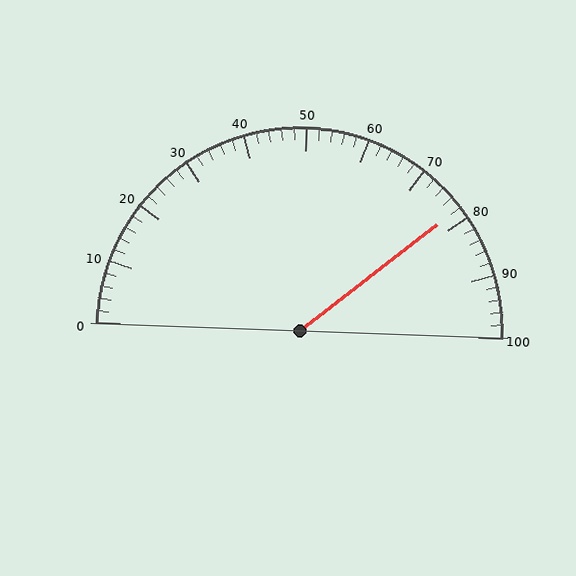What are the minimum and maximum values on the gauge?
The gauge ranges from 0 to 100.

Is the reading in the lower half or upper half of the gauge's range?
The reading is in the upper half of the range (0 to 100).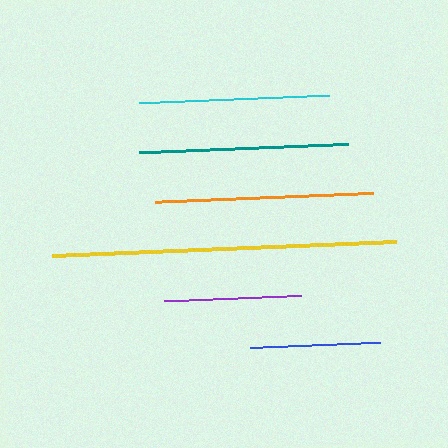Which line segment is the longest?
The yellow line is the longest at approximately 345 pixels.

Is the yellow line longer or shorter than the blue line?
The yellow line is longer than the blue line.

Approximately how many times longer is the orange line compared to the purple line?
The orange line is approximately 1.6 times the length of the purple line.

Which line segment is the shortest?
The blue line is the shortest at approximately 130 pixels.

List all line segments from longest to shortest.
From longest to shortest: yellow, orange, teal, cyan, purple, blue.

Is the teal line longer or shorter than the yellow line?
The yellow line is longer than the teal line.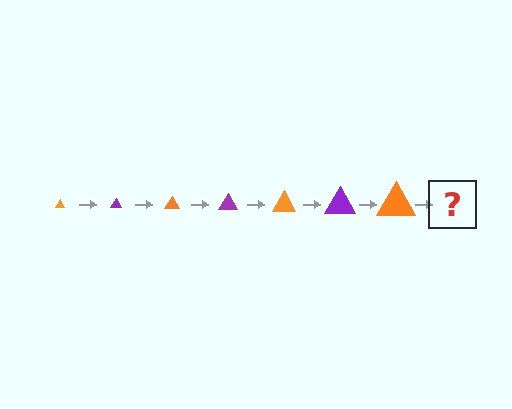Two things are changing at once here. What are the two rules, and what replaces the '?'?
The two rules are that the triangle grows larger each step and the color cycles through orange and purple. The '?' should be a purple triangle, larger than the previous one.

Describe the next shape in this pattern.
It should be a purple triangle, larger than the previous one.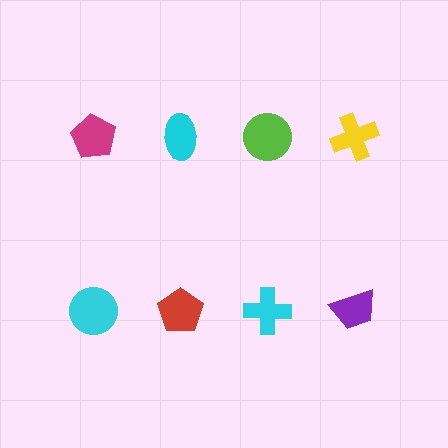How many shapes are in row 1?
4 shapes.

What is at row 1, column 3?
A lime circle.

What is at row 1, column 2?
A cyan ellipse.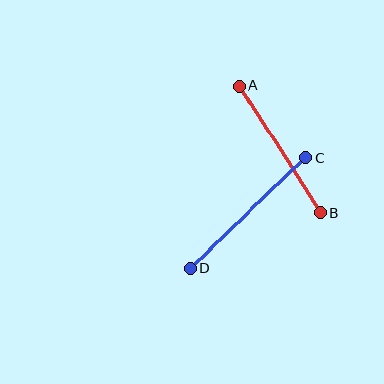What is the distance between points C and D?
The distance is approximately 160 pixels.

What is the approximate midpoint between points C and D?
The midpoint is at approximately (248, 213) pixels.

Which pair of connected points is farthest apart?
Points C and D are farthest apart.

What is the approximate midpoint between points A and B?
The midpoint is at approximately (280, 149) pixels.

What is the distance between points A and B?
The distance is approximately 150 pixels.